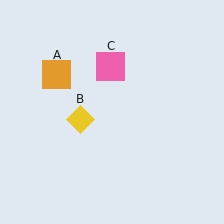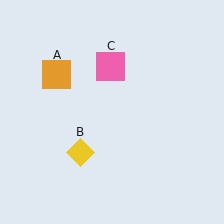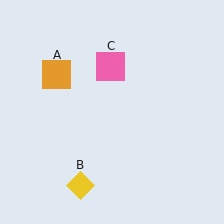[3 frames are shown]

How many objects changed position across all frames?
1 object changed position: yellow diamond (object B).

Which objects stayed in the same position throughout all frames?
Orange square (object A) and pink square (object C) remained stationary.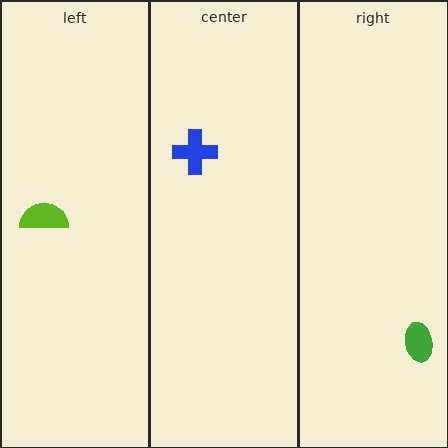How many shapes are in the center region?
1.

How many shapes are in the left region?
1.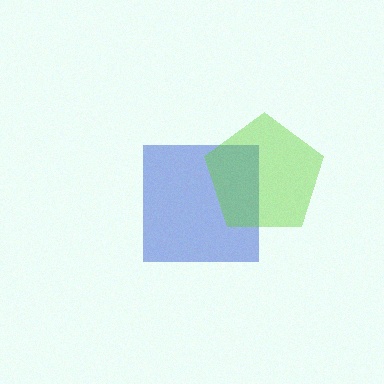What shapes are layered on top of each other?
The layered shapes are: a blue square, a lime pentagon.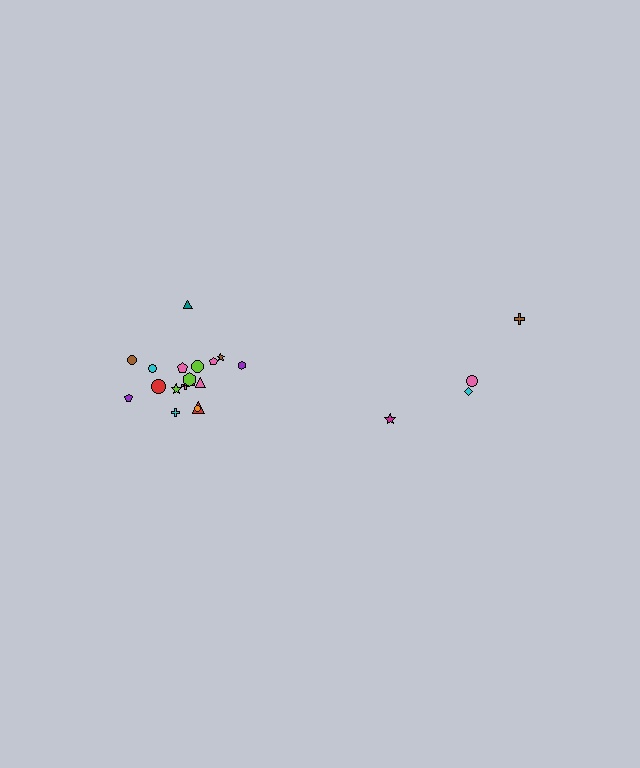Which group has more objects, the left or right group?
The left group.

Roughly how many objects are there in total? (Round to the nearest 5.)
Roughly 20 objects in total.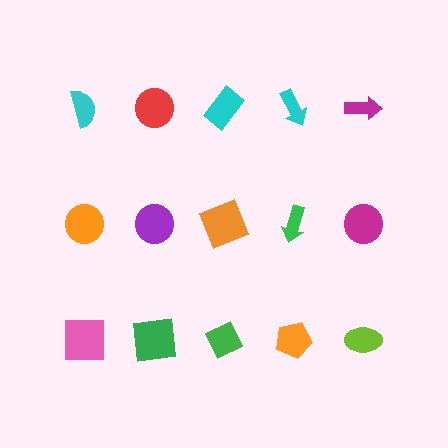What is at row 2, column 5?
A magenta circle.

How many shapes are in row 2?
5 shapes.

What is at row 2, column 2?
A purple circle.